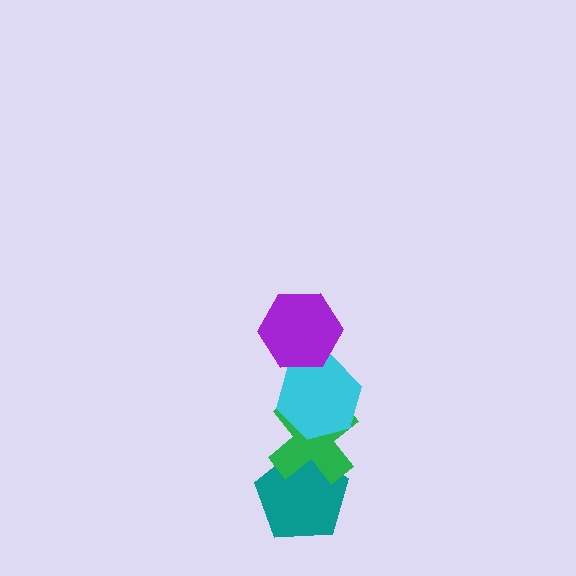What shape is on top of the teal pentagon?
The green cross is on top of the teal pentagon.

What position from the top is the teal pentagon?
The teal pentagon is 4th from the top.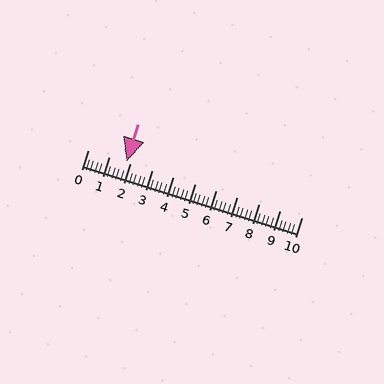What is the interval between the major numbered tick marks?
The major tick marks are spaced 1 units apart.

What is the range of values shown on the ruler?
The ruler shows values from 0 to 10.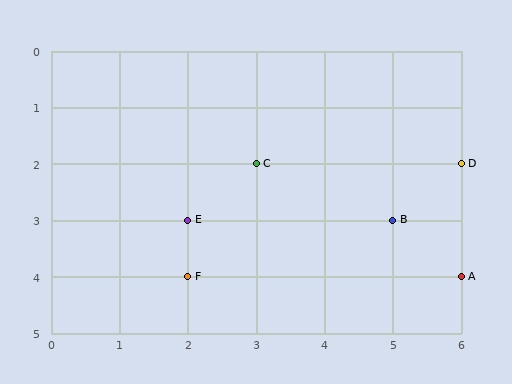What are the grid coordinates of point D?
Point D is at grid coordinates (6, 2).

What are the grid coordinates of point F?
Point F is at grid coordinates (2, 4).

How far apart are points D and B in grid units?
Points D and B are 1 column and 1 row apart (about 1.4 grid units diagonally).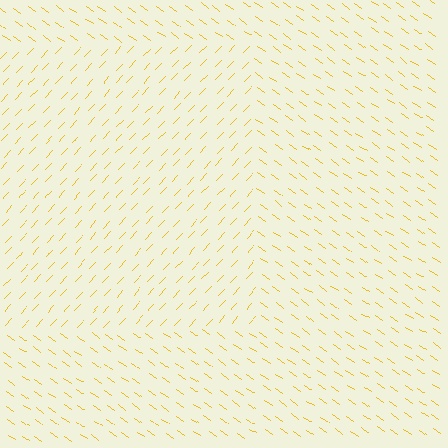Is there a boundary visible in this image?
Yes, there is a texture boundary formed by a change in line orientation.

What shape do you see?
I see a rectangle.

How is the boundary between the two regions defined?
The boundary is defined purely by a change in line orientation (approximately 81 degrees difference). All lines are the same color and thickness.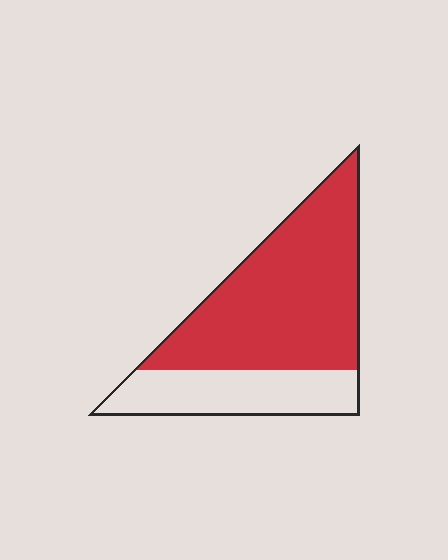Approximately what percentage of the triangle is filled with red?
Approximately 70%.